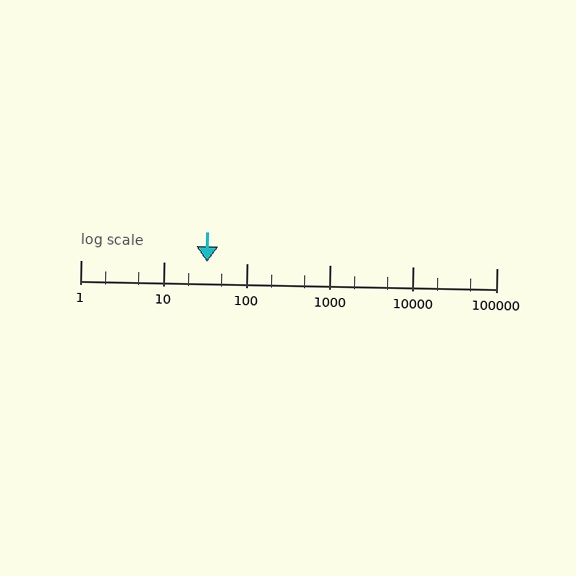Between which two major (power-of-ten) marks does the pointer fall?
The pointer is between 10 and 100.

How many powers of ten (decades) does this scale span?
The scale spans 5 decades, from 1 to 100000.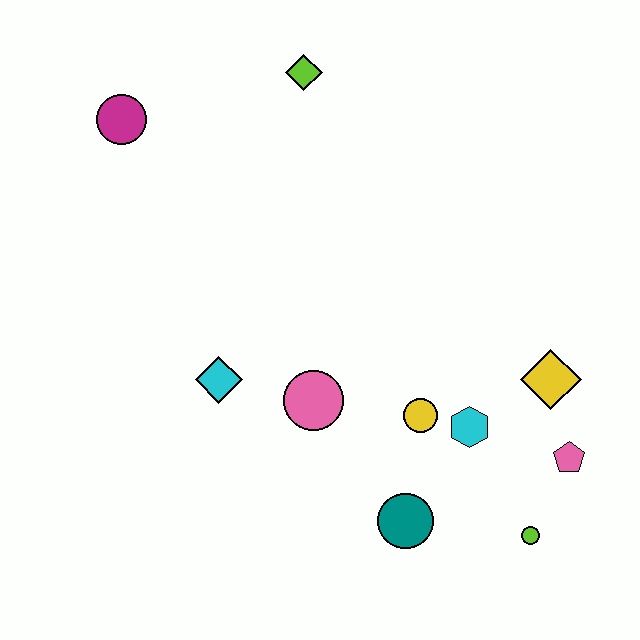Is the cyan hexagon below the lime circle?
No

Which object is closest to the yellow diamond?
The pink pentagon is closest to the yellow diamond.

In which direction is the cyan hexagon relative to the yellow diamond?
The cyan hexagon is to the left of the yellow diamond.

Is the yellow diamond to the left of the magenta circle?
No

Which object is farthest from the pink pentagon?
The magenta circle is farthest from the pink pentagon.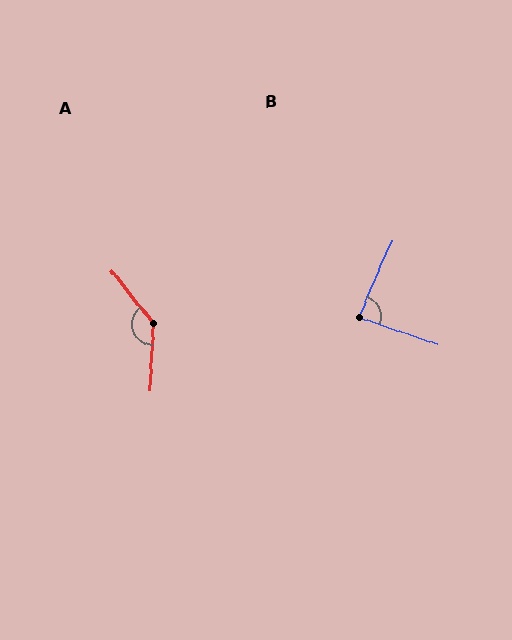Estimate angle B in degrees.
Approximately 86 degrees.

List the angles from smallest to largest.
B (86°), A (139°).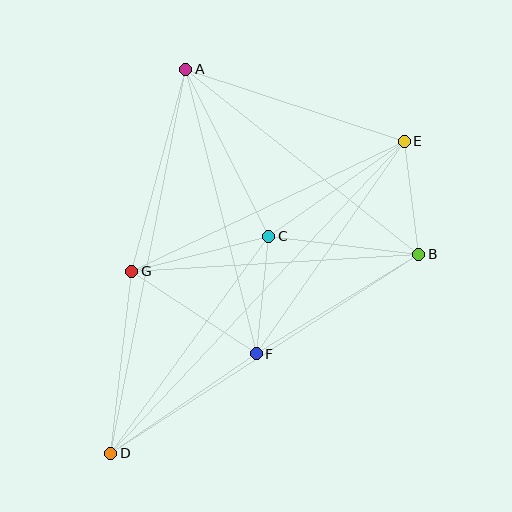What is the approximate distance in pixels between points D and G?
The distance between D and G is approximately 183 pixels.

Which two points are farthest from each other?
Points D and E are farthest from each other.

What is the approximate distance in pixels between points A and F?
The distance between A and F is approximately 293 pixels.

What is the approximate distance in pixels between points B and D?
The distance between B and D is approximately 367 pixels.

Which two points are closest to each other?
Points B and E are closest to each other.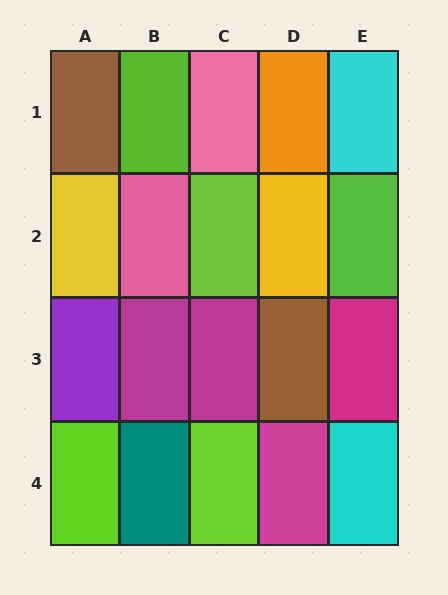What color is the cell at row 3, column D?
Brown.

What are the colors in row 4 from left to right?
Lime, teal, lime, magenta, cyan.